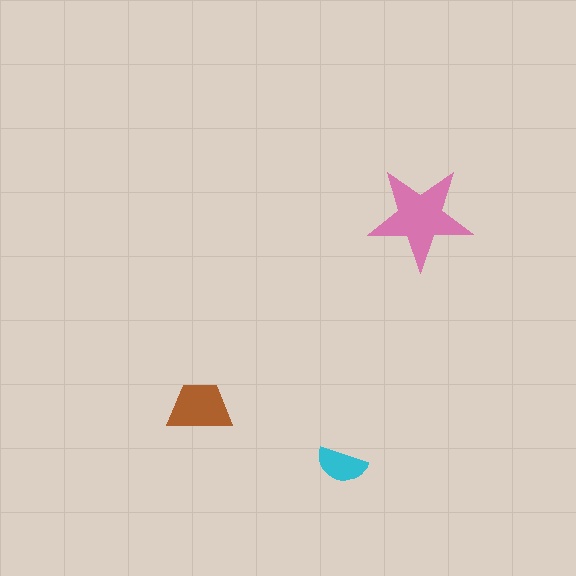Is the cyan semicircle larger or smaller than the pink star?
Smaller.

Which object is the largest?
The pink star.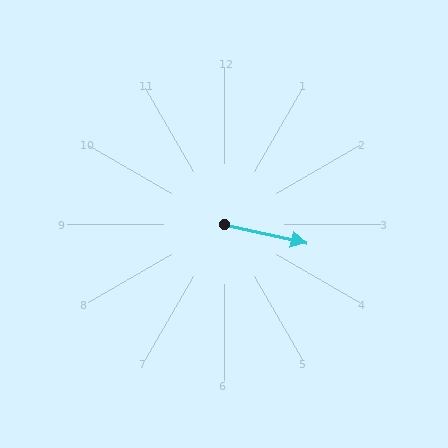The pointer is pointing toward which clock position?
Roughly 3 o'clock.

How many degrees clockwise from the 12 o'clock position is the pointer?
Approximately 103 degrees.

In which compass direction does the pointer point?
East.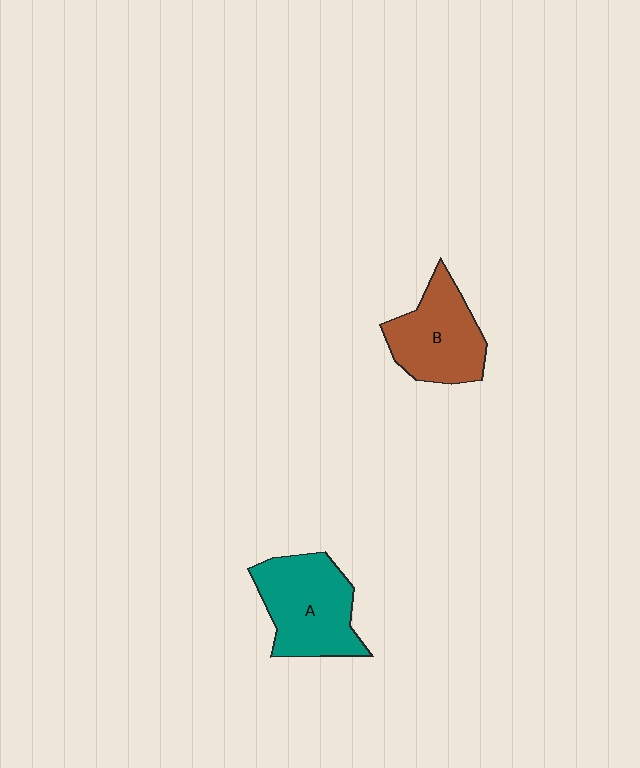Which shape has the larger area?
Shape A (teal).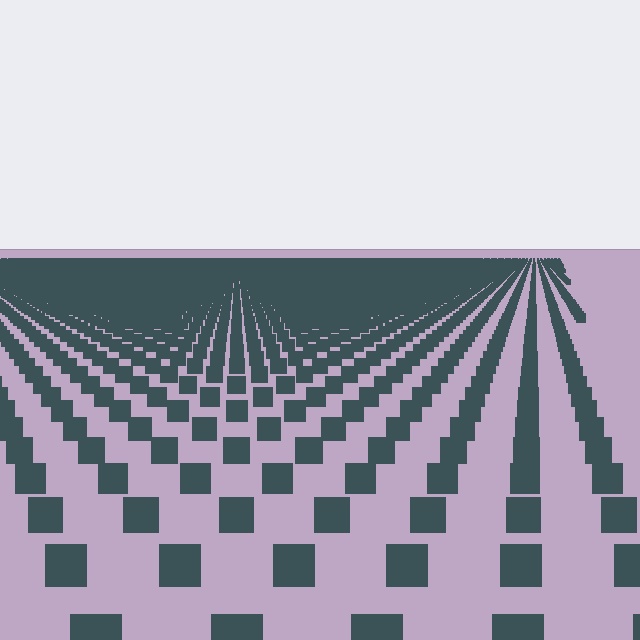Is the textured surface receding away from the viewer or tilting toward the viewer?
The surface is receding away from the viewer. Texture elements get smaller and denser toward the top.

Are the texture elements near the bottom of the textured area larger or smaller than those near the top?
Larger. Near the bottom, elements are closer to the viewer and appear at a bigger on-screen size.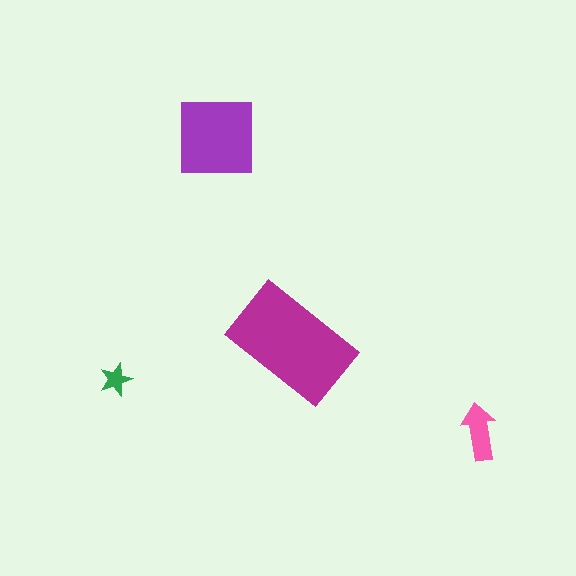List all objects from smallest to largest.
The green star, the pink arrow, the purple square, the magenta rectangle.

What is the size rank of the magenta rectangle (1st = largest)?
1st.